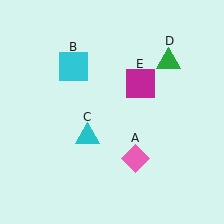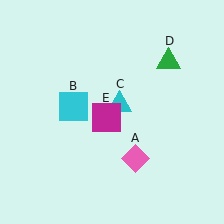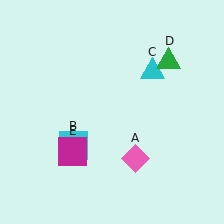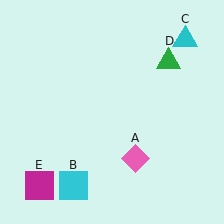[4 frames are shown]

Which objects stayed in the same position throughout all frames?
Pink diamond (object A) and green triangle (object D) remained stationary.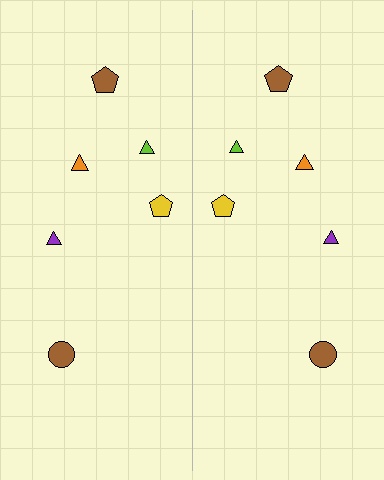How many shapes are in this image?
There are 12 shapes in this image.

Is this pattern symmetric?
Yes, this pattern has bilateral (reflection) symmetry.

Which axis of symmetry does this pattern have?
The pattern has a vertical axis of symmetry running through the center of the image.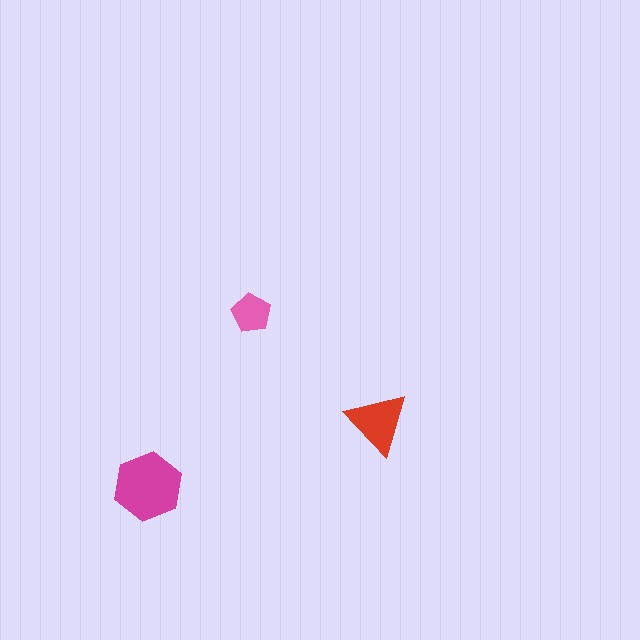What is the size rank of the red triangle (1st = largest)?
2nd.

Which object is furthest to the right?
The red triangle is rightmost.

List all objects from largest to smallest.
The magenta hexagon, the red triangle, the pink pentagon.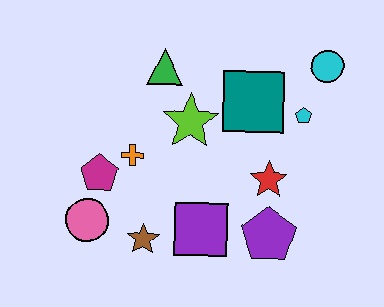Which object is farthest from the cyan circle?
The pink circle is farthest from the cyan circle.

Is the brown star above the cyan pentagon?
No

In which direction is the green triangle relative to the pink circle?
The green triangle is above the pink circle.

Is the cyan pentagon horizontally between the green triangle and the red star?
No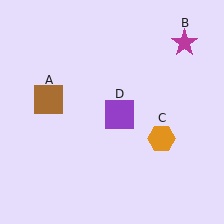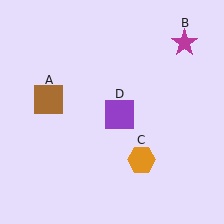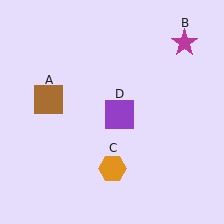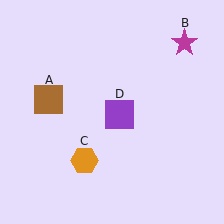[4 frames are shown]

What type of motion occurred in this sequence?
The orange hexagon (object C) rotated clockwise around the center of the scene.